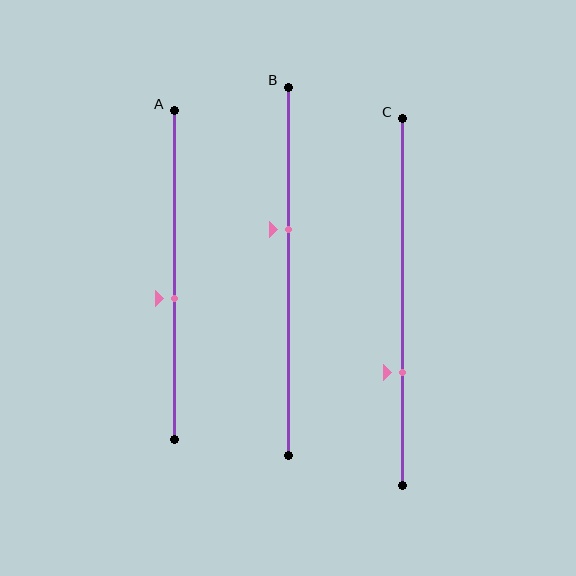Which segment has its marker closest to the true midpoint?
Segment A has its marker closest to the true midpoint.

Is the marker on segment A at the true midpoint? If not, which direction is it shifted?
No, the marker on segment A is shifted downward by about 7% of the segment length.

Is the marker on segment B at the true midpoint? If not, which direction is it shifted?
No, the marker on segment B is shifted upward by about 11% of the segment length.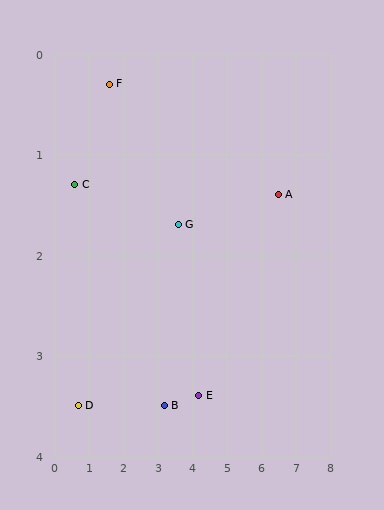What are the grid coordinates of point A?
Point A is at approximately (6.5, 1.4).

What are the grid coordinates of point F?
Point F is at approximately (1.6, 0.3).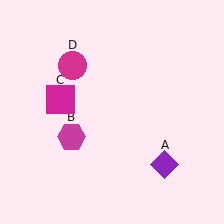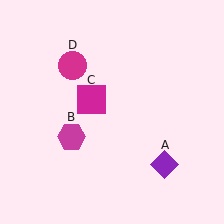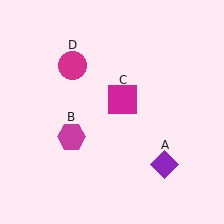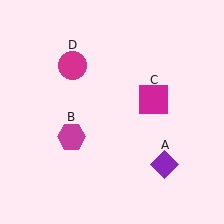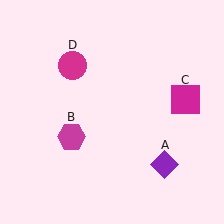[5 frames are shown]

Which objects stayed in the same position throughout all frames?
Purple diamond (object A) and magenta hexagon (object B) and magenta circle (object D) remained stationary.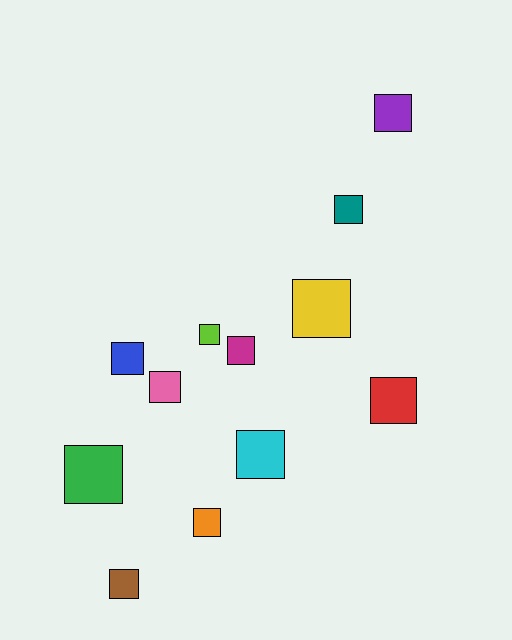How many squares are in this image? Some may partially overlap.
There are 12 squares.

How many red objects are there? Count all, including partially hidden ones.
There is 1 red object.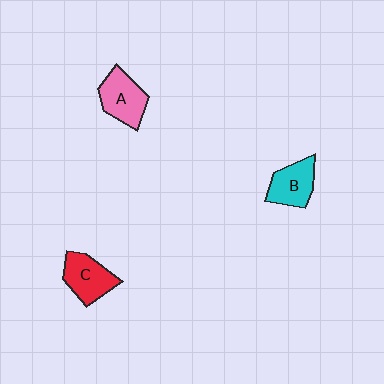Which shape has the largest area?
Shape A (pink).